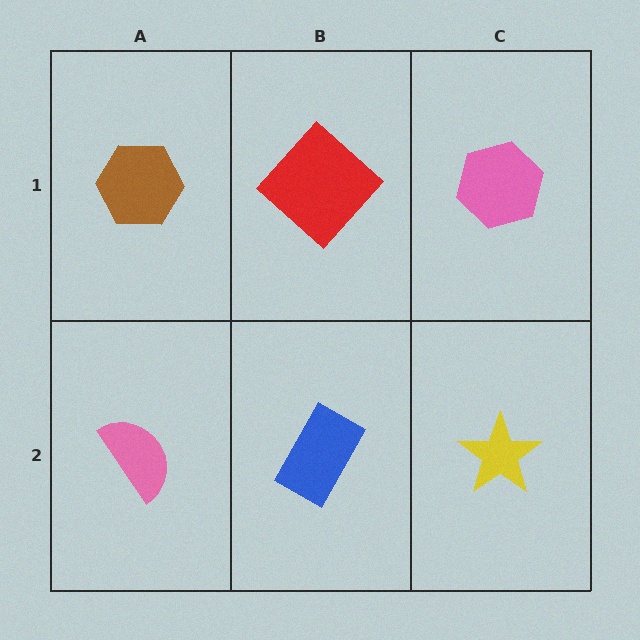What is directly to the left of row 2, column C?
A blue rectangle.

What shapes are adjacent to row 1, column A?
A pink semicircle (row 2, column A), a red diamond (row 1, column B).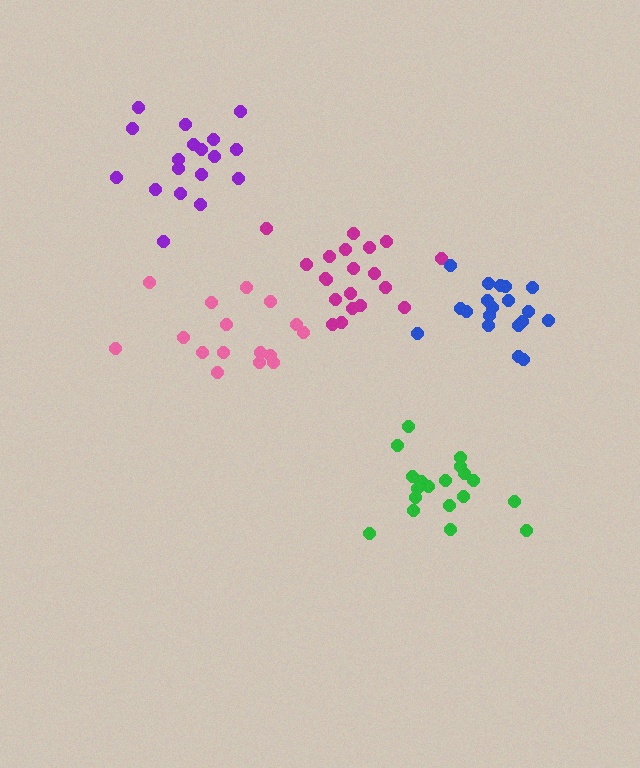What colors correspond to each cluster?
The clusters are colored: magenta, blue, pink, purple, green.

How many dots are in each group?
Group 1: 20 dots, Group 2: 19 dots, Group 3: 16 dots, Group 4: 18 dots, Group 5: 19 dots (92 total).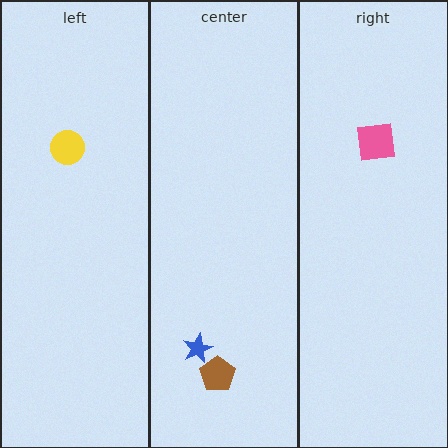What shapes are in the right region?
The pink square.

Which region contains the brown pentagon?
The center region.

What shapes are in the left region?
The yellow circle.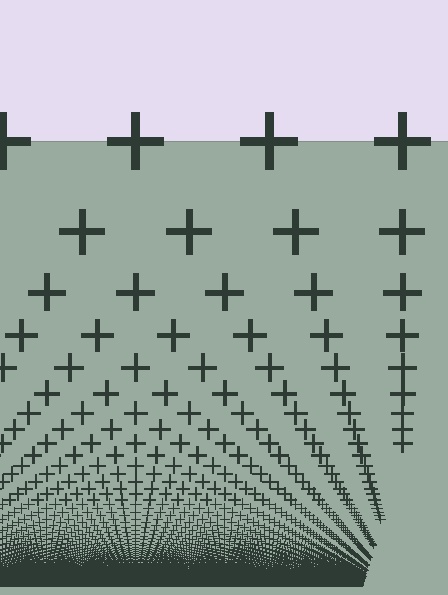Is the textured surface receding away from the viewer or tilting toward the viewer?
The surface appears to tilt toward the viewer. Texture elements get larger and sparser toward the top.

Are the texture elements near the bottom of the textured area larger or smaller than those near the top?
Smaller. The gradient is inverted — elements near the bottom are smaller and denser.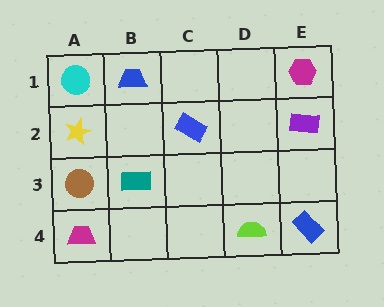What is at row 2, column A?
A yellow star.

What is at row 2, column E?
A purple rectangle.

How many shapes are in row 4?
3 shapes.